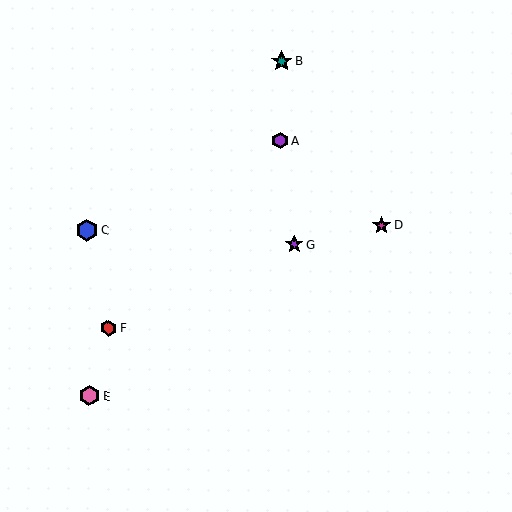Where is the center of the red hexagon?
The center of the red hexagon is at (109, 328).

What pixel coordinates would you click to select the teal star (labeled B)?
Click at (282, 62) to select the teal star B.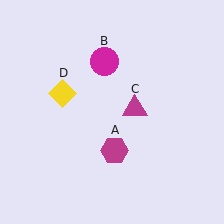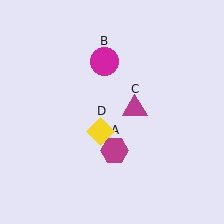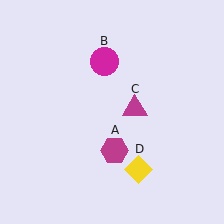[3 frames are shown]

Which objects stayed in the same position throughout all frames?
Magenta hexagon (object A) and magenta circle (object B) and magenta triangle (object C) remained stationary.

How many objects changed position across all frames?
1 object changed position: yellow diamond (object D).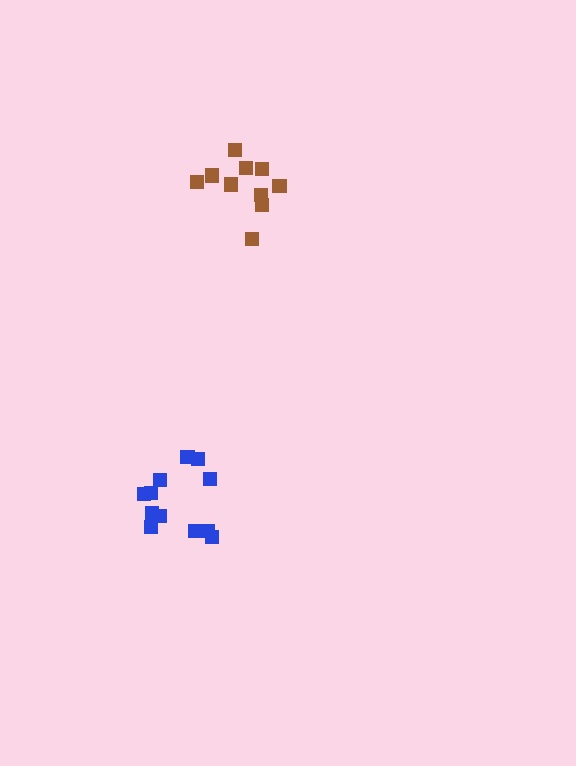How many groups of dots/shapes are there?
There are 2 groups.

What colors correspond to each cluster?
The clusters are colored: blue, brown.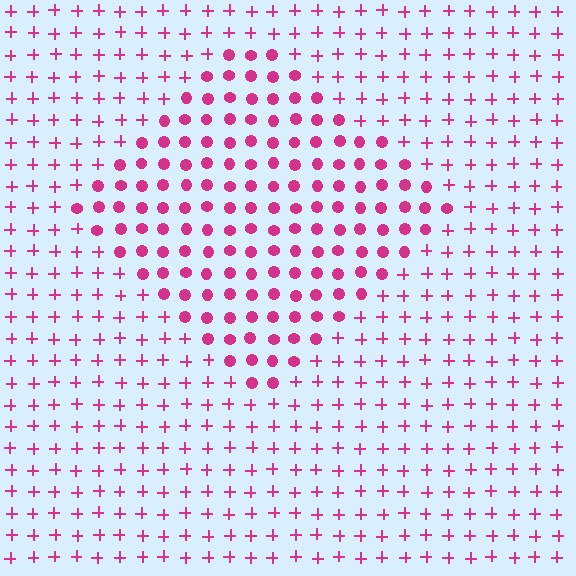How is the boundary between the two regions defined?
The boundary is defined by a change in element shape: circles inside vs. plus signs outside. All elements share the same color and spacing.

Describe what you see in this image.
The image is filled with small magenta elements arranged in a uniform grid. A diamond-shaped region contains circles, while the surrounding area contains plus signs. The boundary is defined purely by the change in element shape.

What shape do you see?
I see a diamond.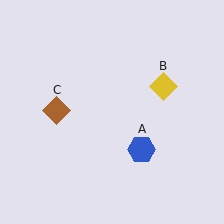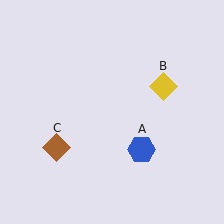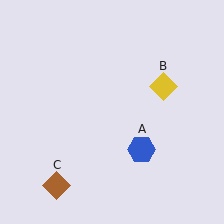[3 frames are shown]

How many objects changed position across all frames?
1 object changed position: brown diamond (object C).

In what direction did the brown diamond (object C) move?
The brown diamond (object C) moved down.